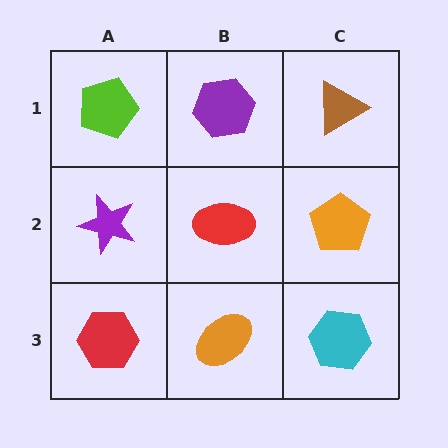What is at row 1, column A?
A lime pentagon.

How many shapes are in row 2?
3 shapes.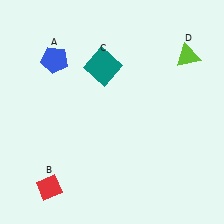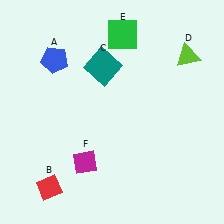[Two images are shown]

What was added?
A green square (E), a magenta diamond (F) were added in Image 2.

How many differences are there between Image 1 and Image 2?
There are 2 differences between the two images.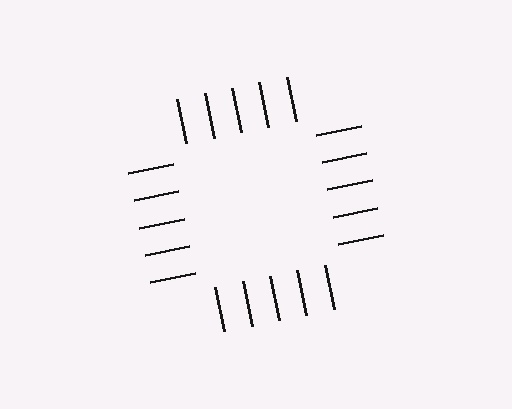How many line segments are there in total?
20 — 5 along each of the 4 edges.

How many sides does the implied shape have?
4 sides — the line-ends trace a square.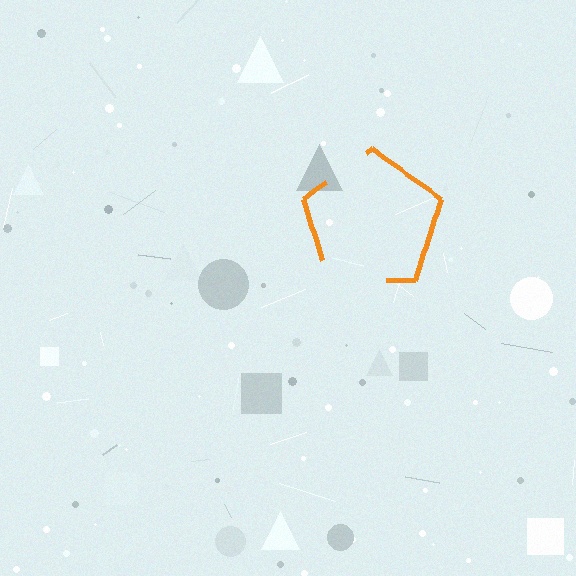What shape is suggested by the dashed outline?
The dashed outline suggests a pentagon.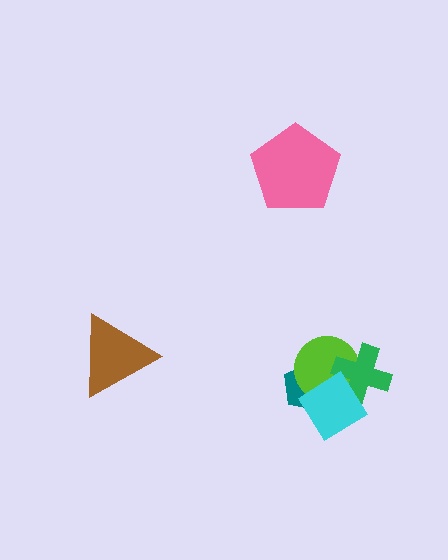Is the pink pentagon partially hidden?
No, no other shape covers it.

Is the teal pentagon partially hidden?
Yes, it is partially covered by another shape.